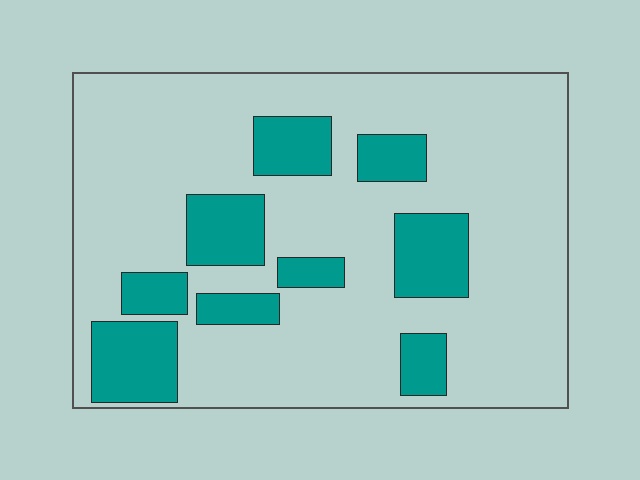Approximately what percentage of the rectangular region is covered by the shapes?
Approximately 25%.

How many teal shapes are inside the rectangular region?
9.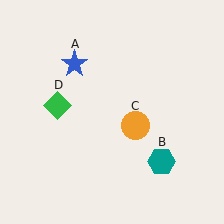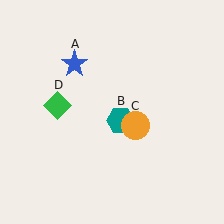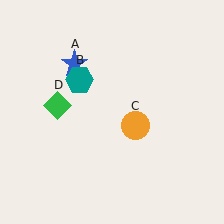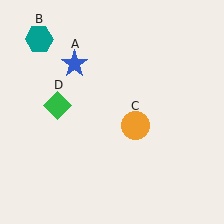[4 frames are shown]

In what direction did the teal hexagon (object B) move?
The teal hexagon (object B) moved up and to the left.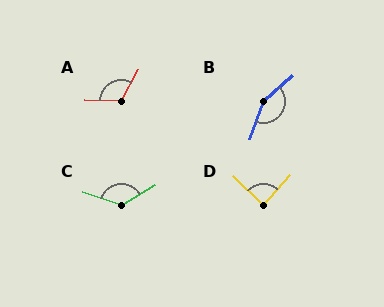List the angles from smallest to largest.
D (87°), A (116°), C (131°), B (151°).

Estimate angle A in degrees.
Approximately 116 degrees.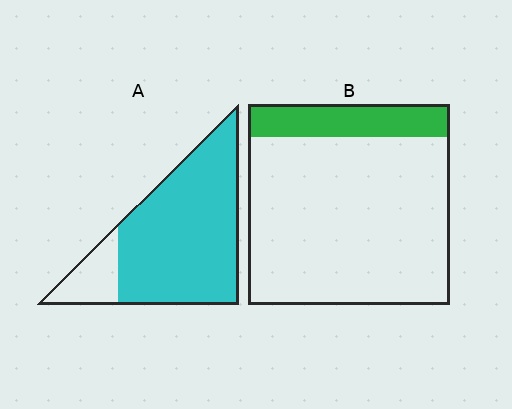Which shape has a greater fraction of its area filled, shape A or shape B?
Shape A.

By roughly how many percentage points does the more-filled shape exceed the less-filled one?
By roughly 65 percentage points (A over B).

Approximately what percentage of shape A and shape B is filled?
A is approximately 85% and B is approximately 15%.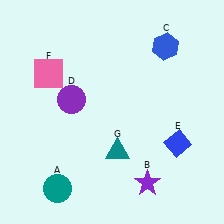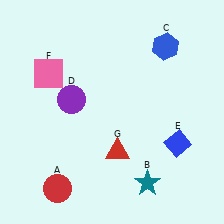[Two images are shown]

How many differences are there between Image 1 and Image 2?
There are 3 differences between the two images.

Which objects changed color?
A changed from teal to red. B changed from purple to teal. G changed from teal to red.